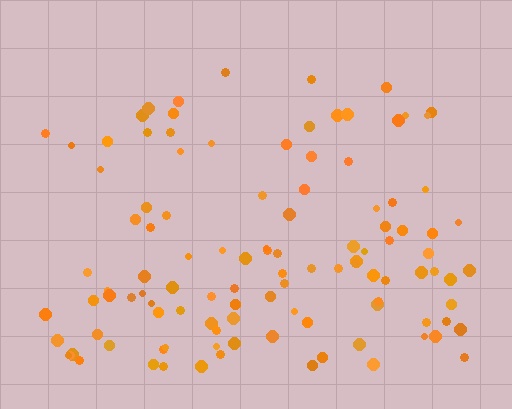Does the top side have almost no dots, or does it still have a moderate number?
Still a moderate number, just noticeably fewer than the bottom.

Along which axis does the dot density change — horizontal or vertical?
Vertical.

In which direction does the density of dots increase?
From top to bottom, with the bottom side densest.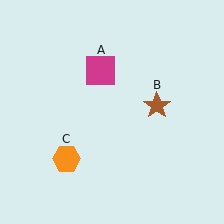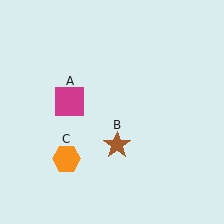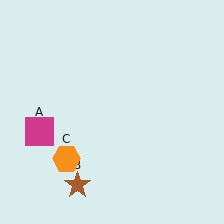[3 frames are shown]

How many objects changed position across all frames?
2 objects changed position: magenta square (object A), brown star (object B).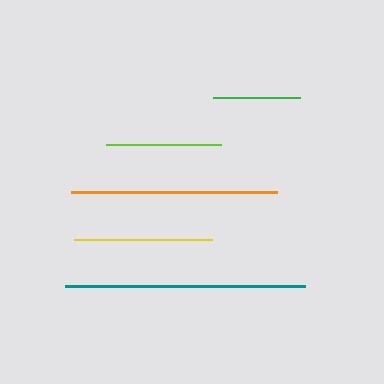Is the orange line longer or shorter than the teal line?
The teal line is longer than the orange line.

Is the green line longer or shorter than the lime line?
The lime line is longer than the green line.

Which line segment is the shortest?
The green line is the shortest at approximately 87 pixels.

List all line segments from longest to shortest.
From longest to shortest: teal, orange, yellow, lime, green.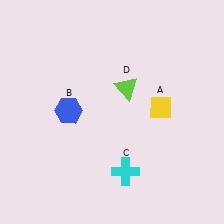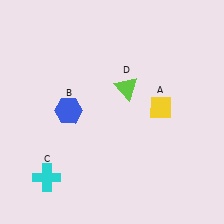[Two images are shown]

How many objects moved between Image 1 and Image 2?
1 object moved between the two images.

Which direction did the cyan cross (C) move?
The cyan cross (C) moved left.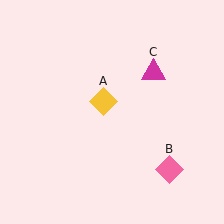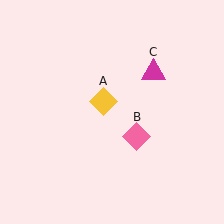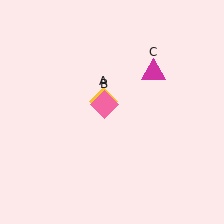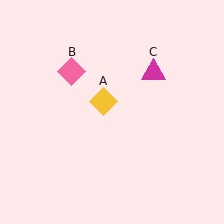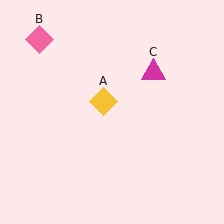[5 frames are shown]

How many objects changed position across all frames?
1 object changed position: pink diamond (object B).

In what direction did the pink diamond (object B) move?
The pink diamond (object B) moved up and to the left.